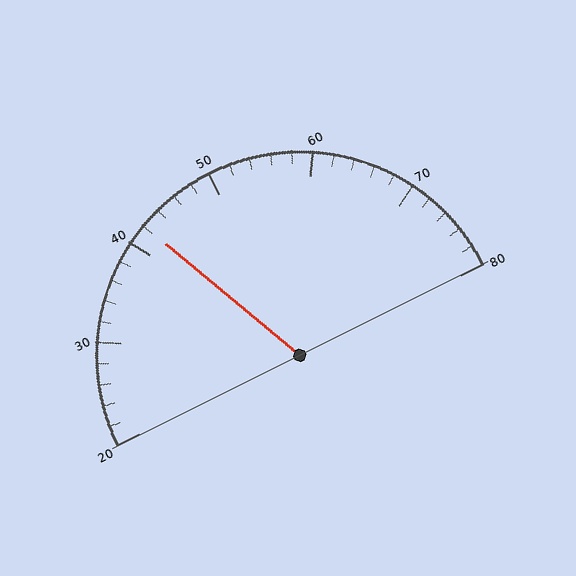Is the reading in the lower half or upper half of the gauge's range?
The reading is in the lower half of the range (20 to 80).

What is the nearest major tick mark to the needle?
The nearest major tick mark is 40.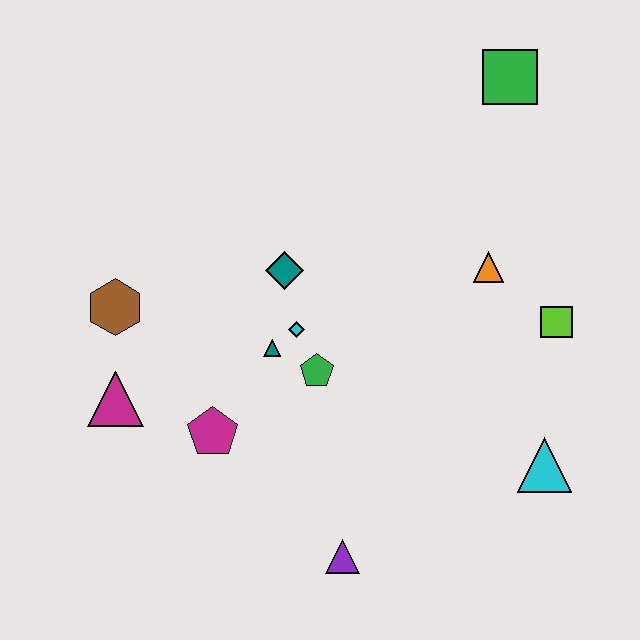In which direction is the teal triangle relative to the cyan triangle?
The teal triangle is to the left of the cyan triangle.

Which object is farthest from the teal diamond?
The cyan triangle is farthest from the teal diamond.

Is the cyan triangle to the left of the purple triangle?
No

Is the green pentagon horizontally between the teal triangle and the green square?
Yes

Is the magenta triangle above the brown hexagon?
No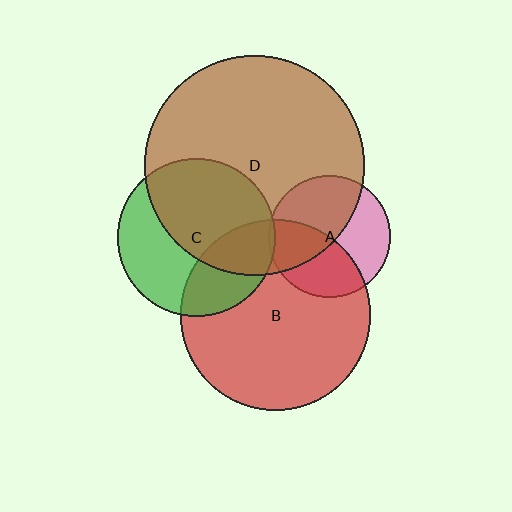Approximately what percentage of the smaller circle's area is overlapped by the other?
Approximately 30%.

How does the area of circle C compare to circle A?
Approximately 1.7 times.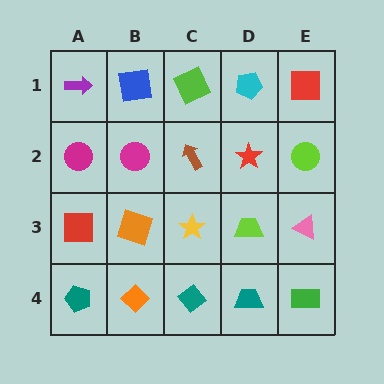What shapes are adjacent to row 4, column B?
An orange square (row 3, column B), a teal pentagon (row 4, column A), a teal diamond (row 4, column C).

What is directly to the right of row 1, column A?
A blue square.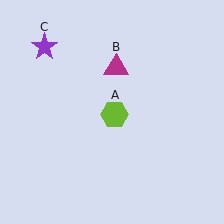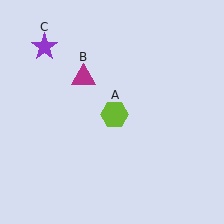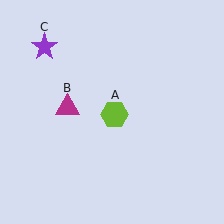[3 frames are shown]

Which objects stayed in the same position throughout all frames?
Lime hexagon (object A) and purple star (object C) remained stationary.